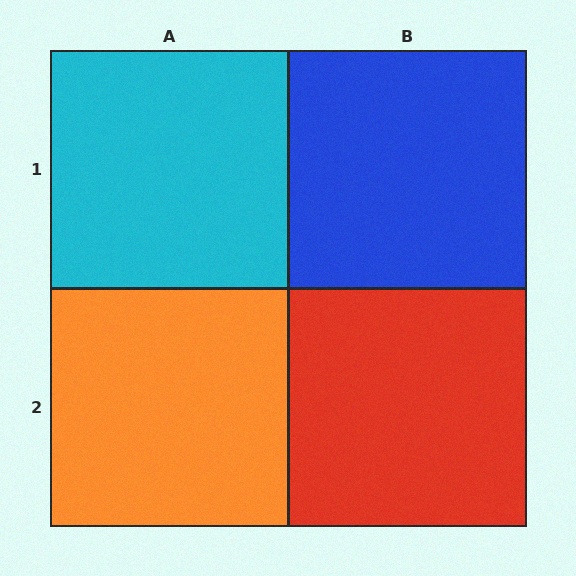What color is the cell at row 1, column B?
Blue.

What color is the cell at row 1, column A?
Cyan.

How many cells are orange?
1 cell is orange.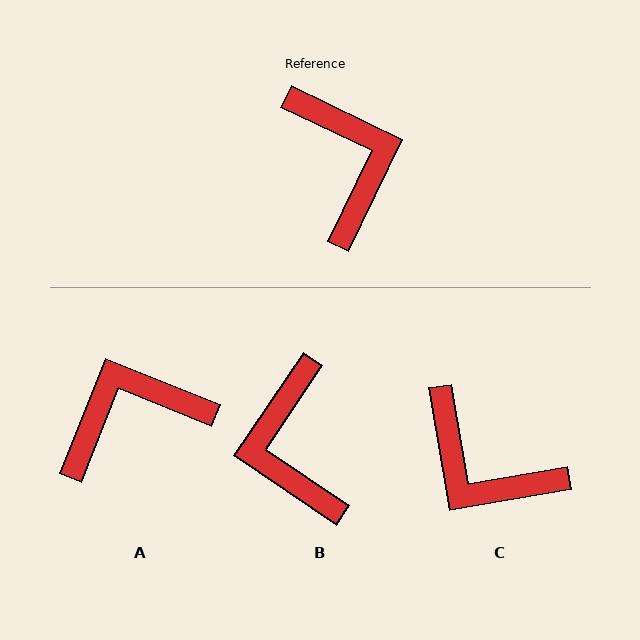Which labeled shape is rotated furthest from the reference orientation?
B, about 172 degrees away.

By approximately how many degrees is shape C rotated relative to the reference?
Approximately 145 degrees clockwise.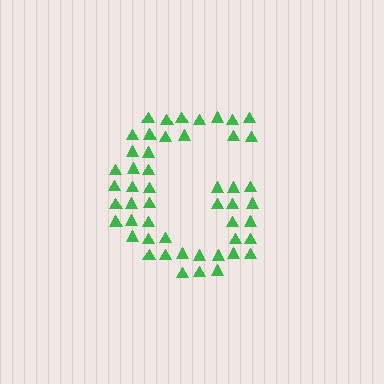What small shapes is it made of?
It is made of small triangles.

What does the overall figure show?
The overall figure shows the letter G.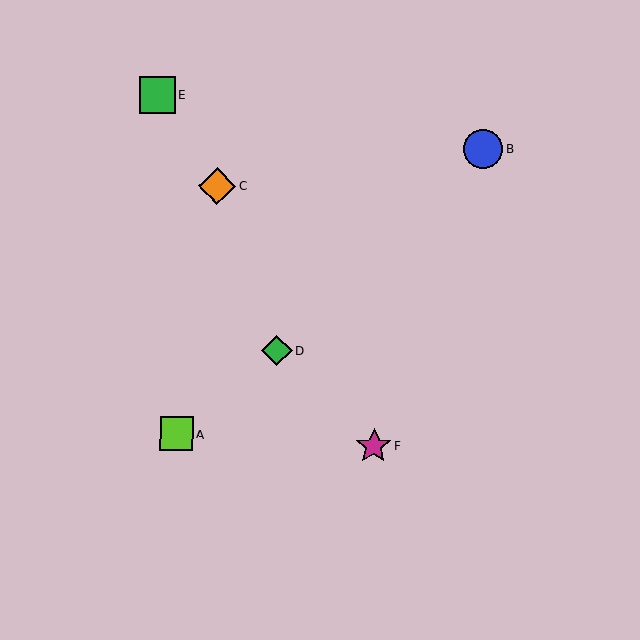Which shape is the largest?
The blue circle (labeled B) is the largest.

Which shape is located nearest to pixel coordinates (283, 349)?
The green diamond (labeled D) at (277, 351) is nearest to that location.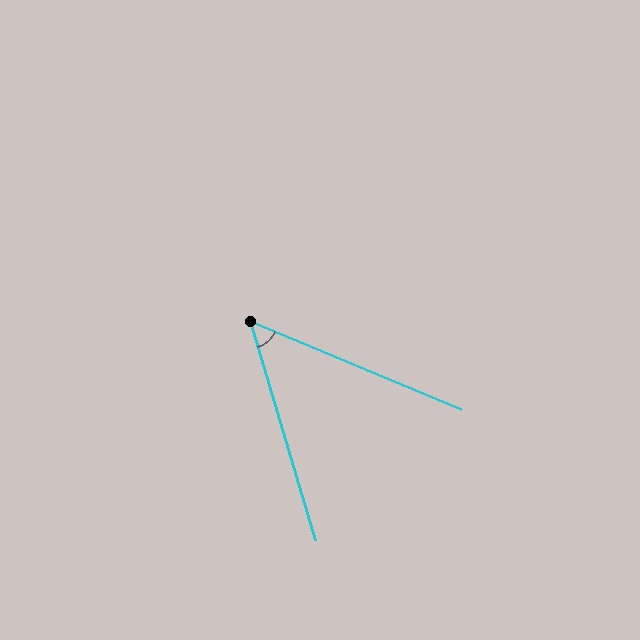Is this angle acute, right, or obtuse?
It is acute.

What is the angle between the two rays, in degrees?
Approximately 51 degrees.